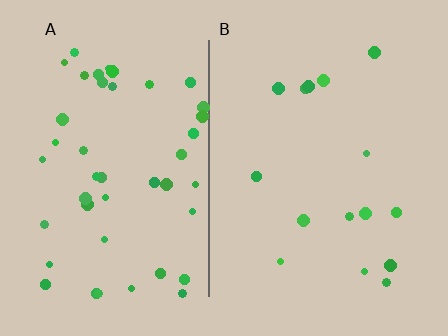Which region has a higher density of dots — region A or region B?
A (the left).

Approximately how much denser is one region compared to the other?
Approximately 2.9× — region A over region B.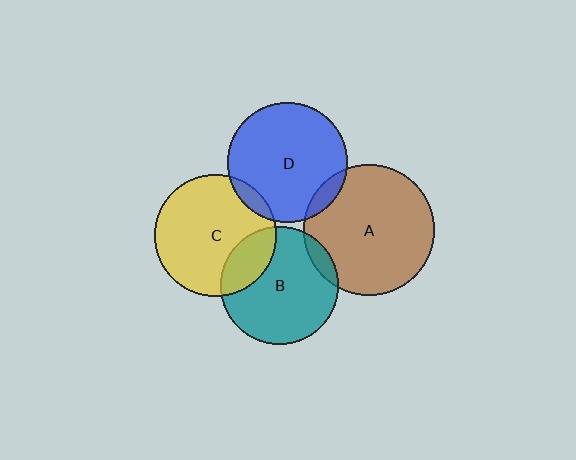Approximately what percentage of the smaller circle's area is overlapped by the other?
Approximately 10%.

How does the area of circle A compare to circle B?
Approximately 1.2 times.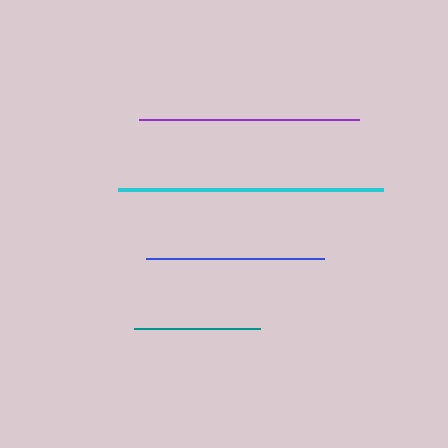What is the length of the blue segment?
The blue segment is approximately 178 pixels long.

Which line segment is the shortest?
The teal line is the shortest at approximately 126 pixels.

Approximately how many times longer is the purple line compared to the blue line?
The purple line is approximately 1.2 times the length of the blue line.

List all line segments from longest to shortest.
From longest to shortest: cyan, purple, blue, teal.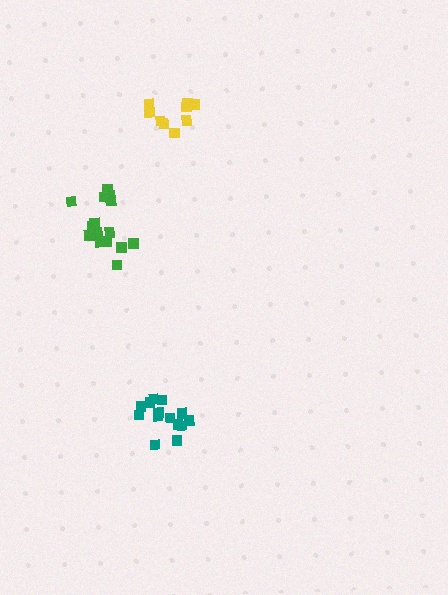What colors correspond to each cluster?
The clusters are colored: teal, yellow, green.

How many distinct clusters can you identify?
There are 3 distinct clusters.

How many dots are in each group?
Group 1: 14 dots, Group 2: 10 dots, Group 3: 15 dots (39 total).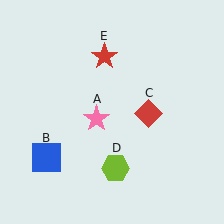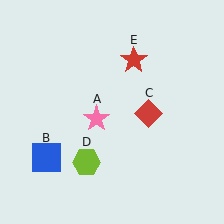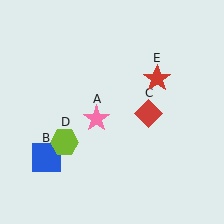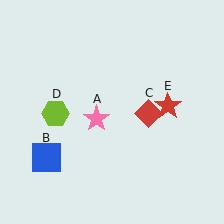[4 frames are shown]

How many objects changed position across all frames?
2 objects changed position: lime hexagon (object D), red star (object E).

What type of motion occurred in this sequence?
The lime hexagon (object D), red star (object E) rotated clockwise around the center of the scene.